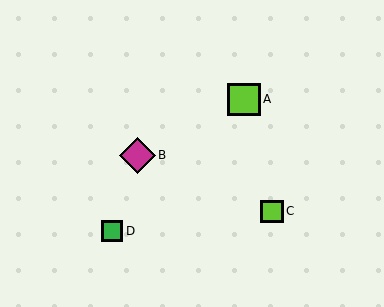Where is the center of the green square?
The center of the green square is at (112, 231).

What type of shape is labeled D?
Shape D is a green square.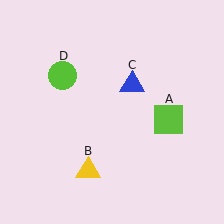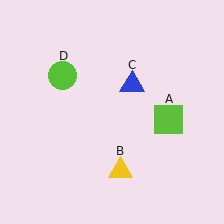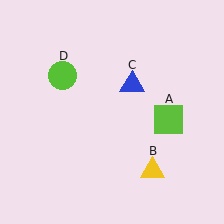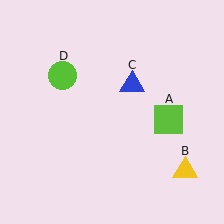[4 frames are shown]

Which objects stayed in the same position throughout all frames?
Lime square (object A) and blue triangle (object C) and lime circle (object D) remained stationary.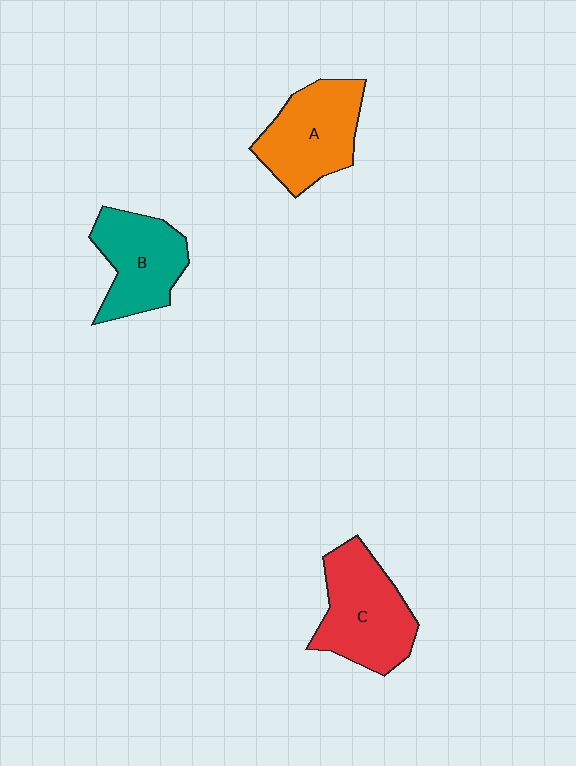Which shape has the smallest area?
Shape B (teal).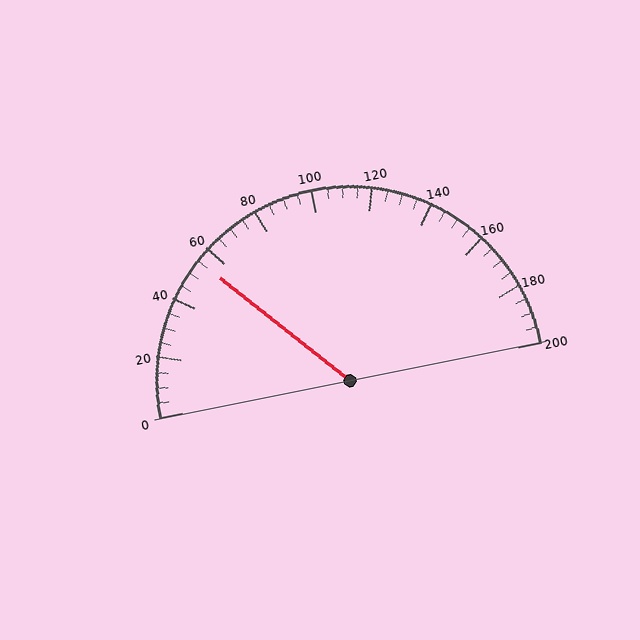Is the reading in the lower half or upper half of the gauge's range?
The reading is in the lower half of the range (0 to 200).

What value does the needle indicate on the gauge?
The needle indicates approximately 55.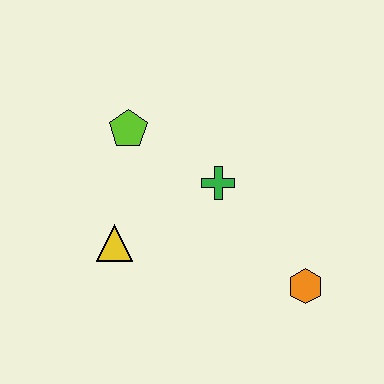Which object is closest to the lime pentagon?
The green cross is closest to the lime pentagon.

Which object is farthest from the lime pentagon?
The orange hexagon is farthest from the lime pentagon.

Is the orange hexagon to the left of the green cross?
No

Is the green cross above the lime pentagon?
No